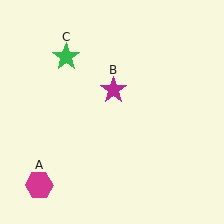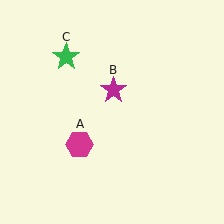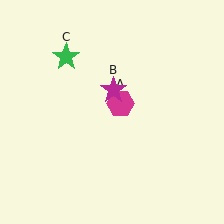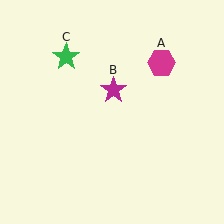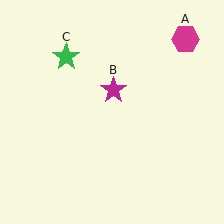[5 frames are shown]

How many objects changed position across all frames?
1 object changed position: magenta hexagon (object A).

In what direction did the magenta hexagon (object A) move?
The magenta hexagon (object A) moved up and to the right.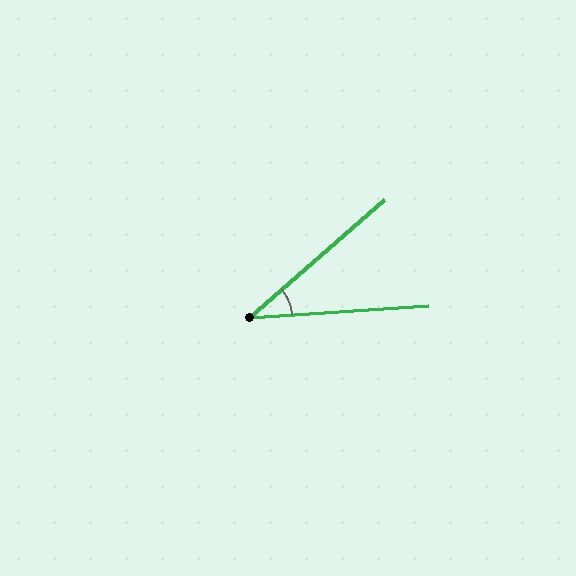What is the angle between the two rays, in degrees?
Approximately 37 degrees.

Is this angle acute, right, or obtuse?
It is acute.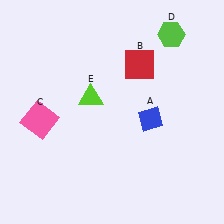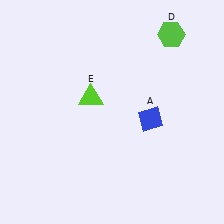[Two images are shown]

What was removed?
The red square (B), the pink square (C) were removed in Image 2.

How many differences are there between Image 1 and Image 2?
There are 2 differences between the two images.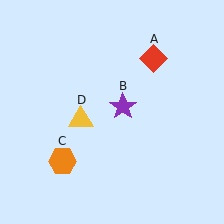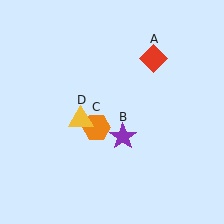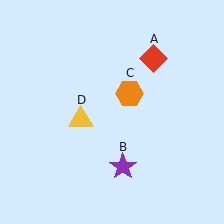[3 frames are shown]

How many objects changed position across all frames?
2 objects changed position: purple star (object B), orange hexagon (object C).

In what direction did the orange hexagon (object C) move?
The orange hexagon (object C) moved up and to the right.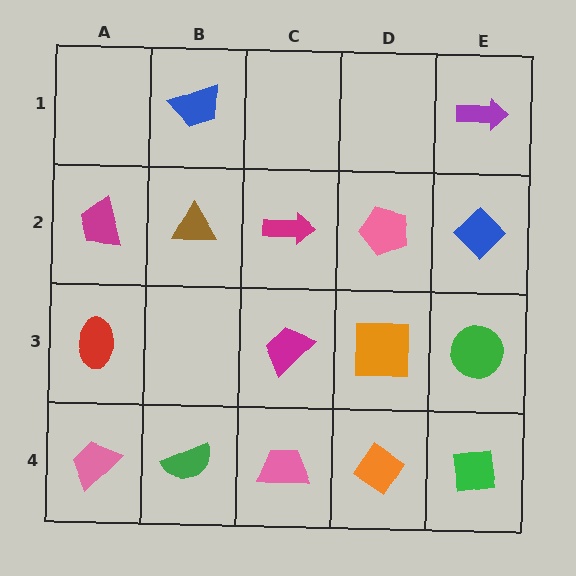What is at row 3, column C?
A magenta trapezoid.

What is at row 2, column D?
A pink pentagon.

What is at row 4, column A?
A pink trapezoid.